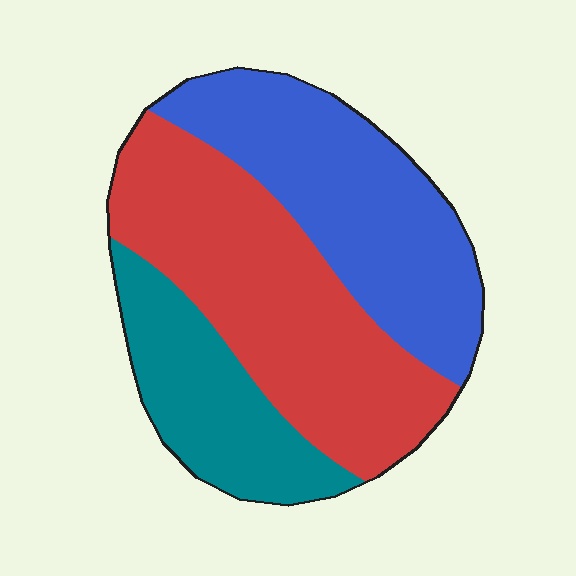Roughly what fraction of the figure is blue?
Blue covers about 35% of the figure.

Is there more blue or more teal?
Blue.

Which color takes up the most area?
Red, at roughly 45%.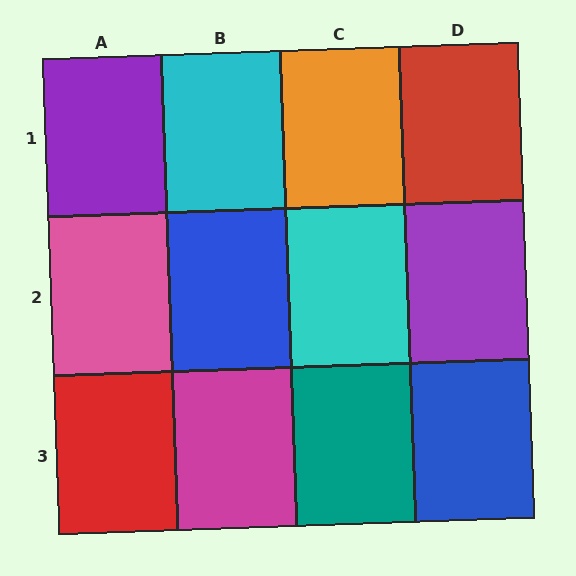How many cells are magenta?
1 cell is magenta.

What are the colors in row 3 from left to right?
Red, magenta, teal, blue.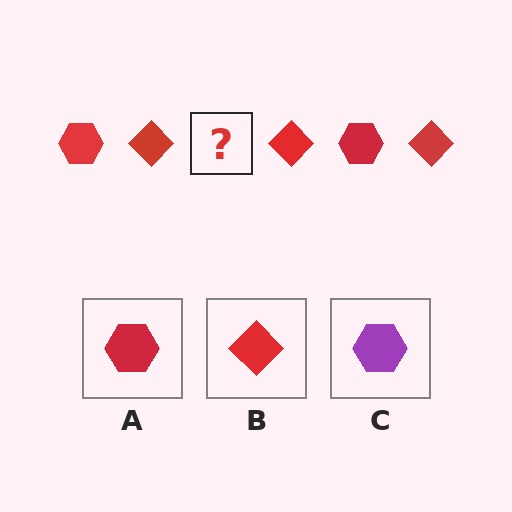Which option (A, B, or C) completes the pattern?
A.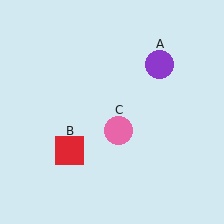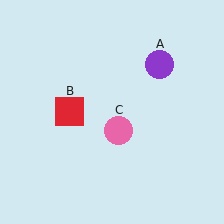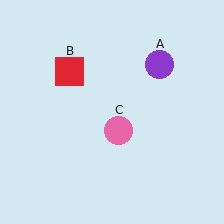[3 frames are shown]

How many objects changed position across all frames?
1 object changed position: red square (object B).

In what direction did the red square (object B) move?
The red square (object B) moved up.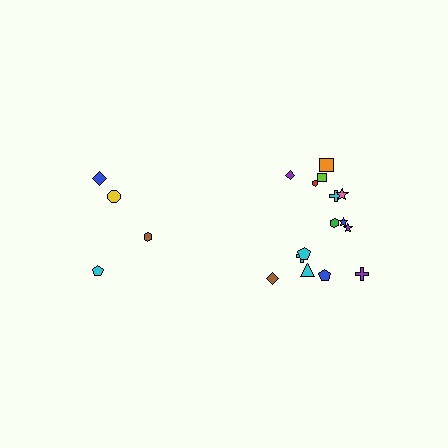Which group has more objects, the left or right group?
The right group.